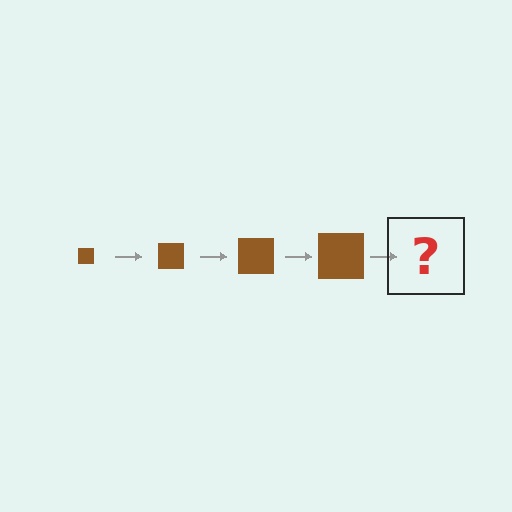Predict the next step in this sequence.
The next step is a brown square, larger than the previous one.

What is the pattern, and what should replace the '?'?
The pattern is that the square gets progressively larger each step. The '?' should be a brown square, larger than the previous one.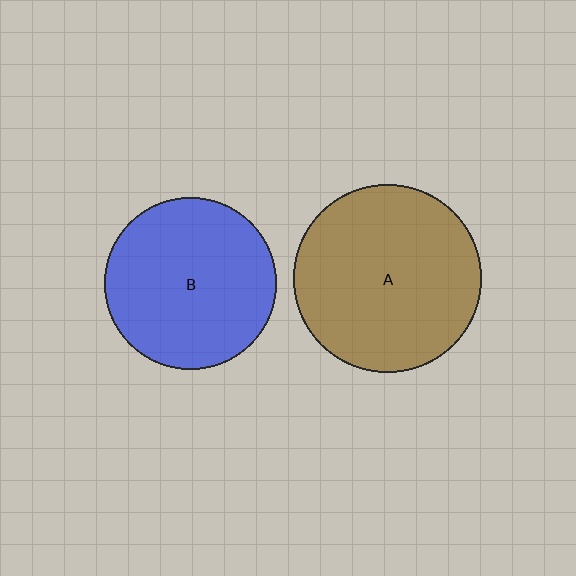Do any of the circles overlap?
No, none of the circles overlap.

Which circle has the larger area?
Circle A (brown).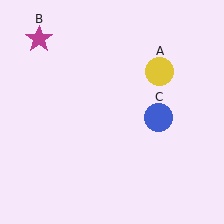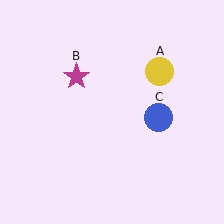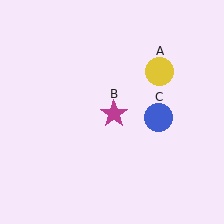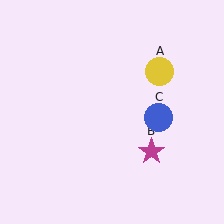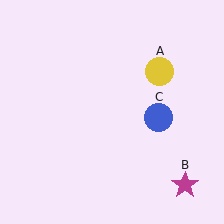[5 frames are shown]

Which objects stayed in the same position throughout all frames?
Yellow circle (object A) and blue circle (object C) remained stationary.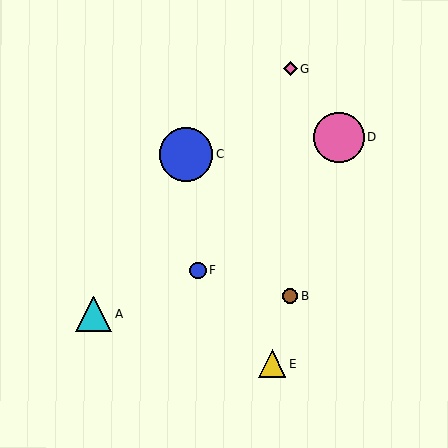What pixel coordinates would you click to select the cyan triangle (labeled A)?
Click at (93, 314) to select the cyan triangle A.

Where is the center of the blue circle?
The center of the blue circle is at (198, 270).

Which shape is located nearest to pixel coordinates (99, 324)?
The cyan triangle (labeled A) at (93, 314) is nearest to that location.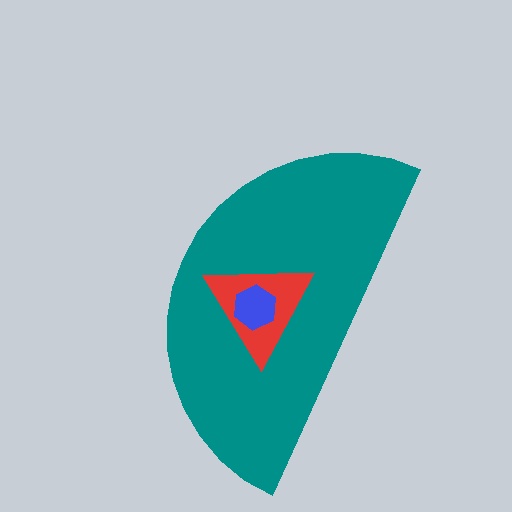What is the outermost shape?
The teal semicircle.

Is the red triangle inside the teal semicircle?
Yes.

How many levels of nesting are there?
3.